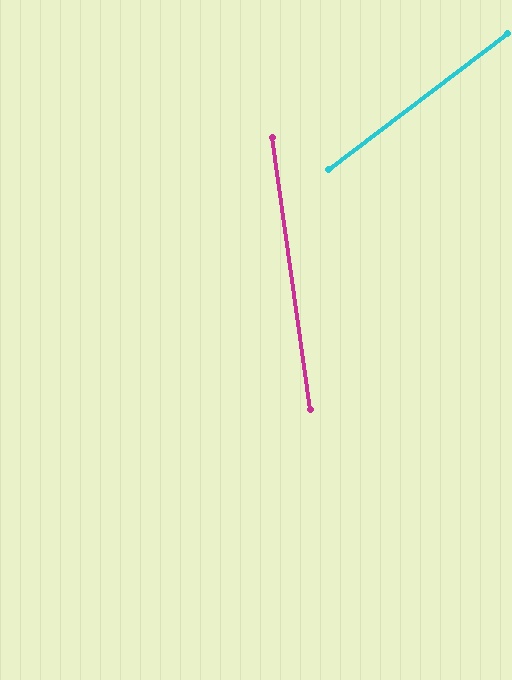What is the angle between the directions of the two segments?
Approximately 61 degrees.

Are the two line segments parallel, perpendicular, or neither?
Neither parallel nor perpendicular — they differ by about 61°.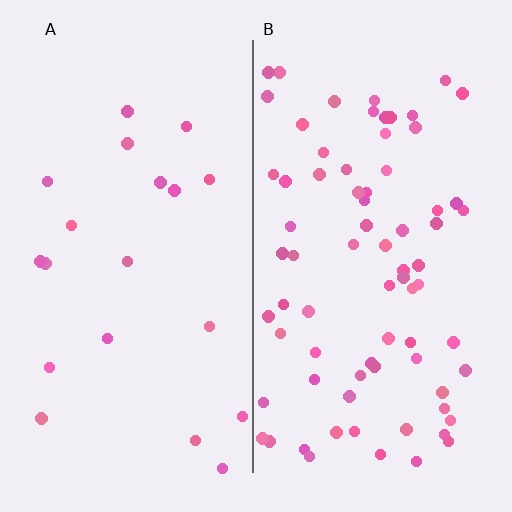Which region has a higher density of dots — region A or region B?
B (the right).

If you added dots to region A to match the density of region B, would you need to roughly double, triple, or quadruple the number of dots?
Approximately quadruple.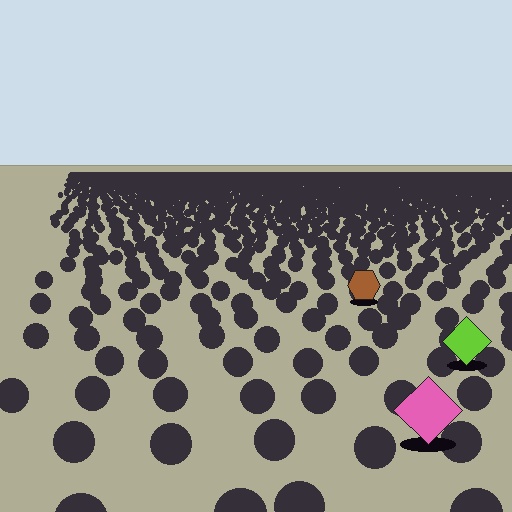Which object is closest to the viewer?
The pink diamond is closest. The texture marks near it are larger and more spread out.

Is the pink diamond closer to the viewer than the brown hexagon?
Yes. The pink diamond is closer — you can tell from the texture gradient: the ground texture is coarser near it.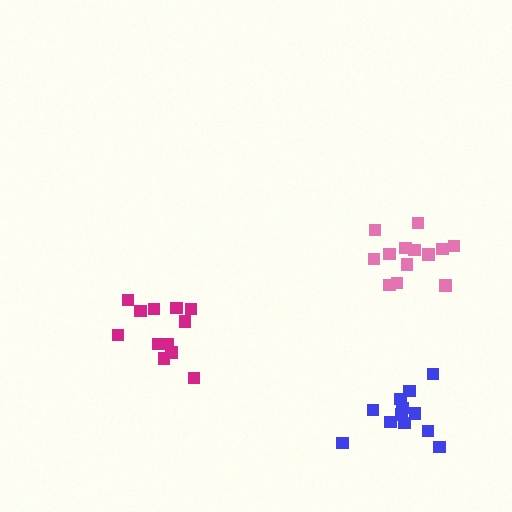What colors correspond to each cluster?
The clusters are colored: blue, magenta, pink.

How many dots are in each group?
Group 1: 12 dots, Group 2: 12 dots, Group 3: 13 dots (37 total).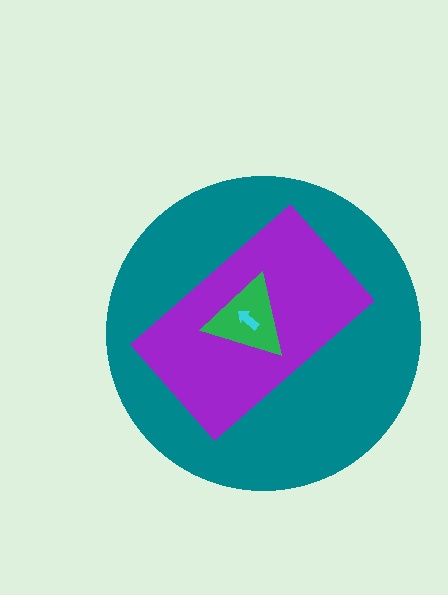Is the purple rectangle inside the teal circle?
Yes.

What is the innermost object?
The cyan arrow.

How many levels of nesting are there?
4.